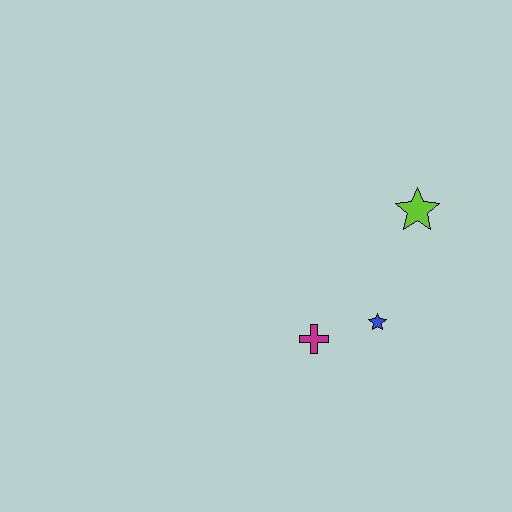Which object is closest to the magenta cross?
The blue star is closest to the magenta cross.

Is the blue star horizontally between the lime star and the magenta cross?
Yes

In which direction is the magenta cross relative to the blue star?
The magenta cross is to the left of the blue star.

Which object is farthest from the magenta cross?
The lime star is farthest from the magenta cross.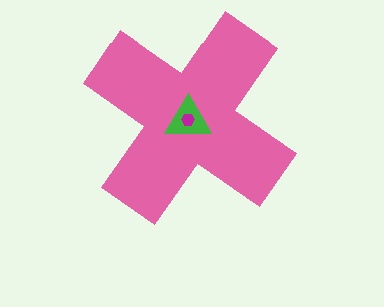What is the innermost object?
The magenta hexagon.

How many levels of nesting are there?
3.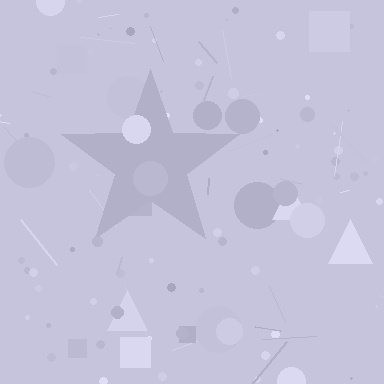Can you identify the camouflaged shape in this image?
The camouflaged shape is a star.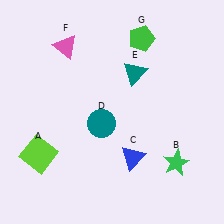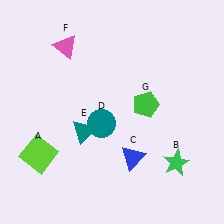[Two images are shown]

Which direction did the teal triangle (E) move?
The teal triangle (E) moved down.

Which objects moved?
The objects that moved are: the teal triangle (E), the green pentagon (G).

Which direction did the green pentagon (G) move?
The green pentagon (G) moved down.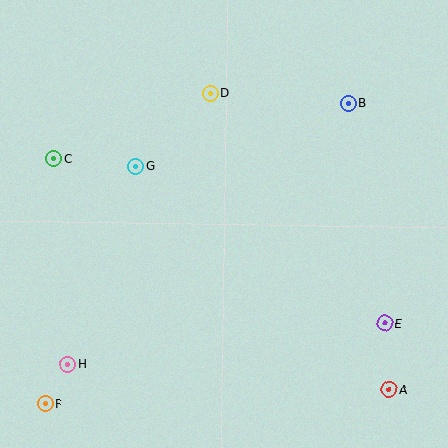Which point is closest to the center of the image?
Point G at (136, 166) is closest to the center.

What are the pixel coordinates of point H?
Point H is at (67, 364).